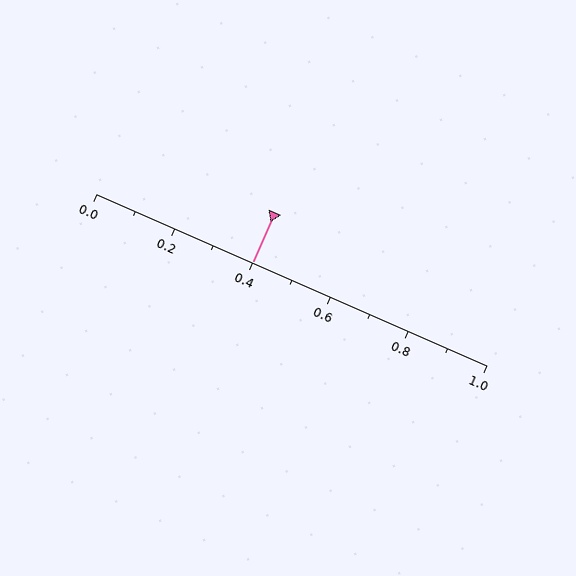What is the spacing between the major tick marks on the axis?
The major ticks are spaced 0.2 apart.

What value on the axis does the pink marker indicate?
The marker indicates approximately 0.4.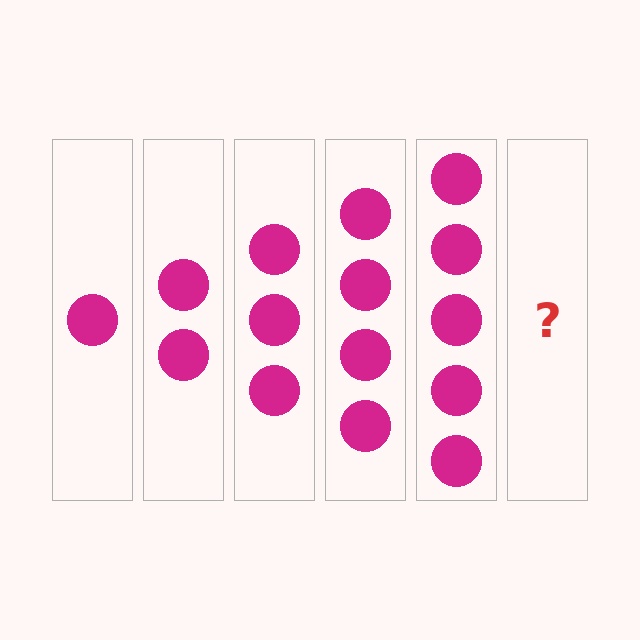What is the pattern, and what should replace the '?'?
The pattern is that each step adds one more circle. The '?' should be 6 circles.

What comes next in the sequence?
The next element should be 6 circles.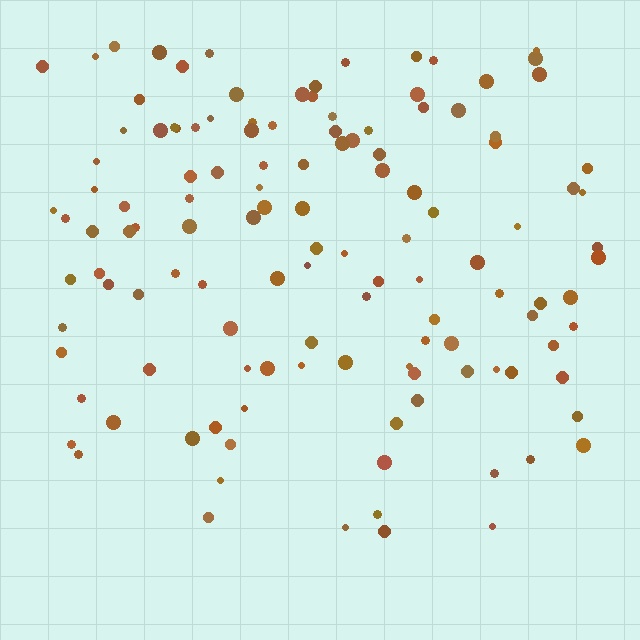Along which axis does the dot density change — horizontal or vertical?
Vertical.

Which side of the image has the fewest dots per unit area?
The bottom.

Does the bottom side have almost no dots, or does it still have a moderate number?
Still a moderate number, just noticeably fewer than the top.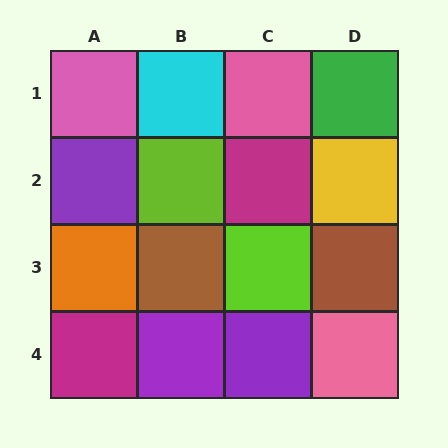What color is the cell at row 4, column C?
Purple.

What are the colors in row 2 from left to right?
Purple, lime, magenta, yellow.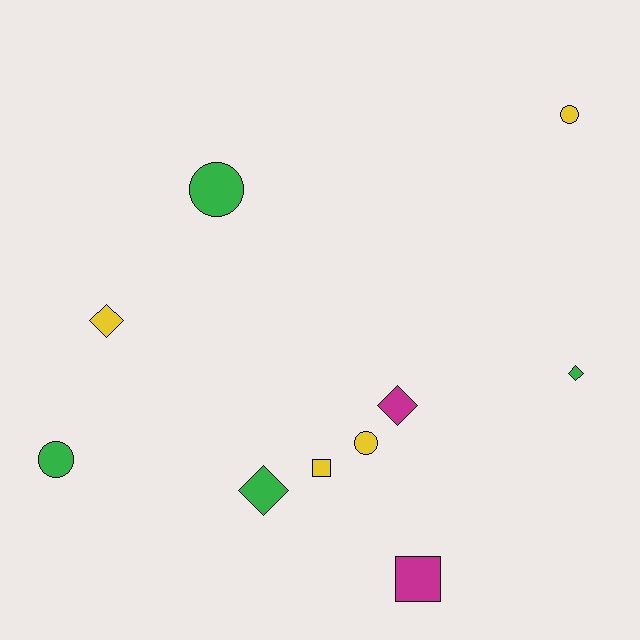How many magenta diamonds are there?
There is 1 magenta diamond.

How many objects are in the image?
There are 10 objects.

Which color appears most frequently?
Yellow, with 4 objects.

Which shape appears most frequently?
Diamond, with 4 objects.